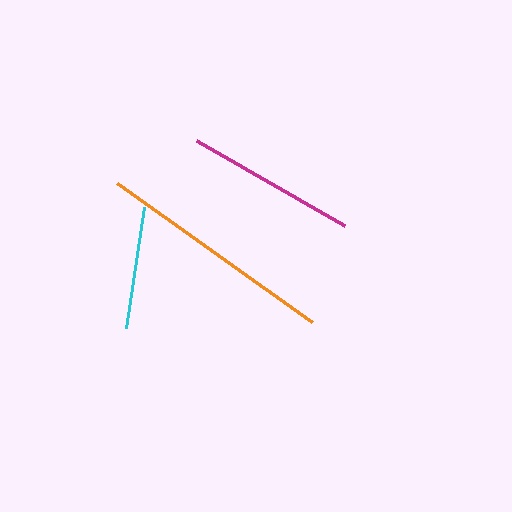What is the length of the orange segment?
The orange segment is approximately 239 pixels long.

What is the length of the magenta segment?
The magenta segment is approximately 171 pixels long.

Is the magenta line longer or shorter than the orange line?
The orange line is longer than the magenta line.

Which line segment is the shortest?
The cyan line is the shortest at approximately 123 pixels.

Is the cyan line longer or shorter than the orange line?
The orange line is longer than the cyan line.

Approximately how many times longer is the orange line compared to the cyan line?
The orange line is approximately 2.0 times the length of the cyan line.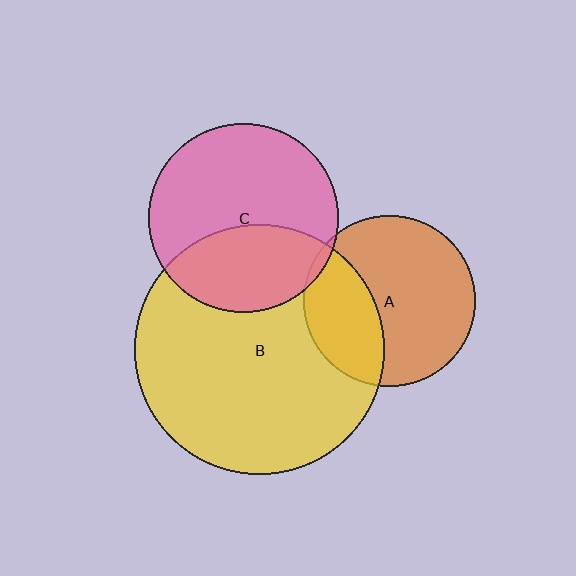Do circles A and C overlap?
Yes.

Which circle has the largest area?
Circle B (yellow).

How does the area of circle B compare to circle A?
Approximately 2.1 times.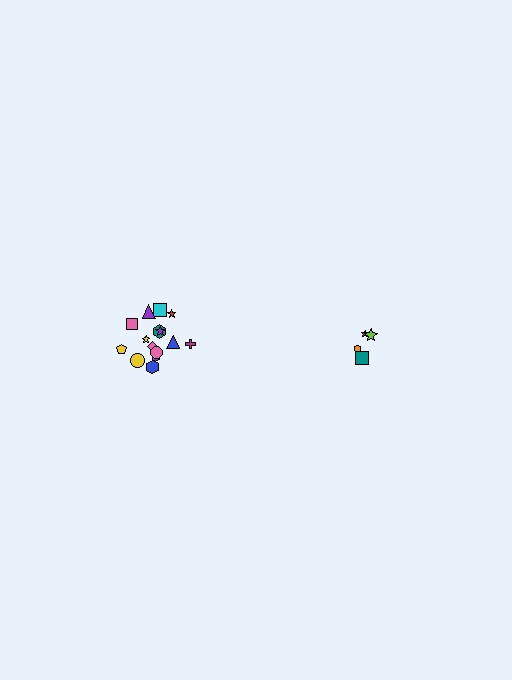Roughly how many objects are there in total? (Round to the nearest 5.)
Roughly 20 objects in total.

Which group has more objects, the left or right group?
The left group.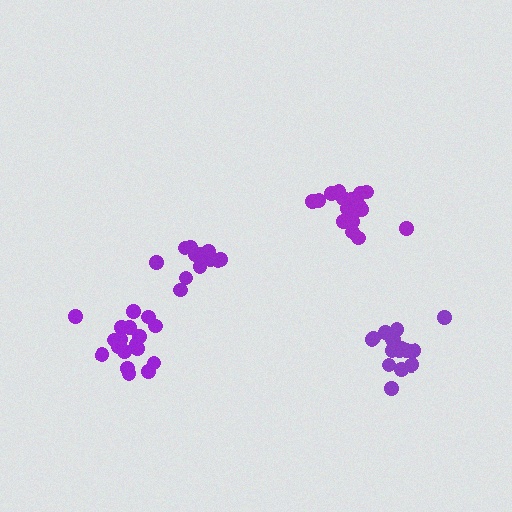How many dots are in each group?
Group 1: 19 dots, Group 2: 20 dots, Group 3: 15 dots, Group 4: 17 dots (71 total).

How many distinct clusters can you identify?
There are 4 distinct clusters.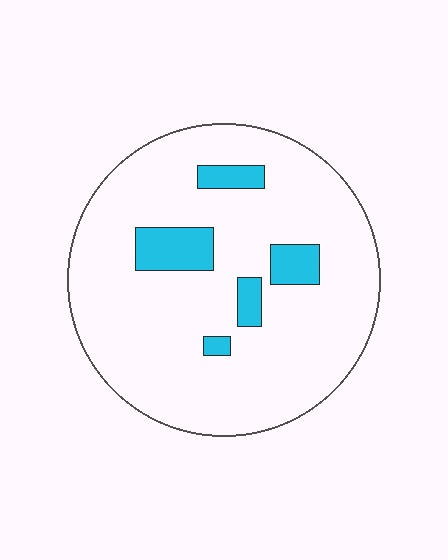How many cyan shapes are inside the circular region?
5.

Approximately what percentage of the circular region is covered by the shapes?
Approximately 10%.